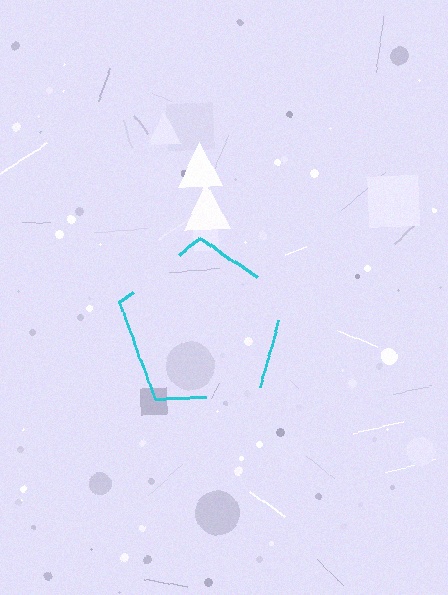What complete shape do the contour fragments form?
The contour fragments form a pentagon.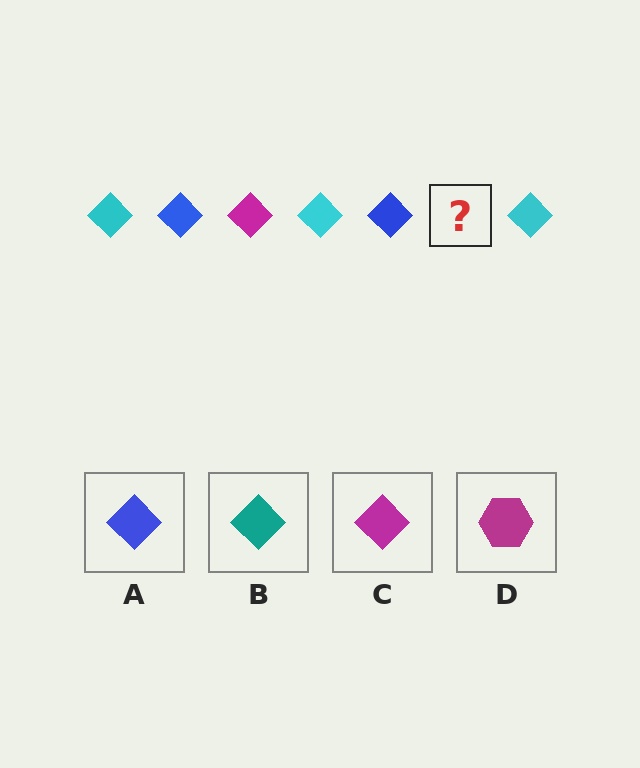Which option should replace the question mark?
Option C.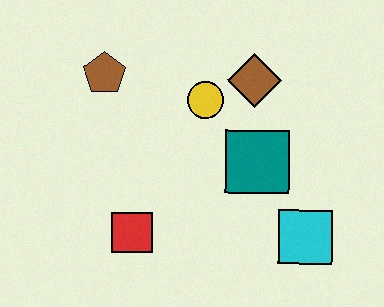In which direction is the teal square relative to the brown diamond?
The teal square is below the brown diamond.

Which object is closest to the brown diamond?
The yellow circle is closest to the brown diamond.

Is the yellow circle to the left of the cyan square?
Yes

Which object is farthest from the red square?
The brown diamond is farthest from the red square.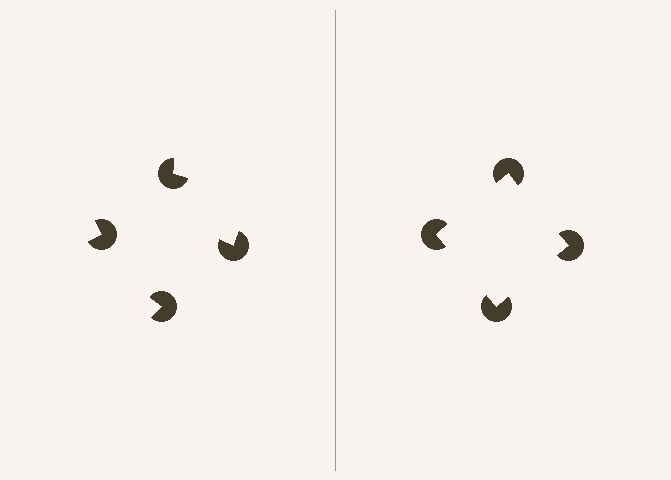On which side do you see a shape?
An illusory square appears on the right side. On the left side the wedge cuts are rotated, so no coherent shape forms.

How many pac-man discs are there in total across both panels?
8 — 4 on each side.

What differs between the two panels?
The pac-man discs are positioned identically on both sides; only the wedge orientations differ. On the right they align to a square; on the left they are misaligned.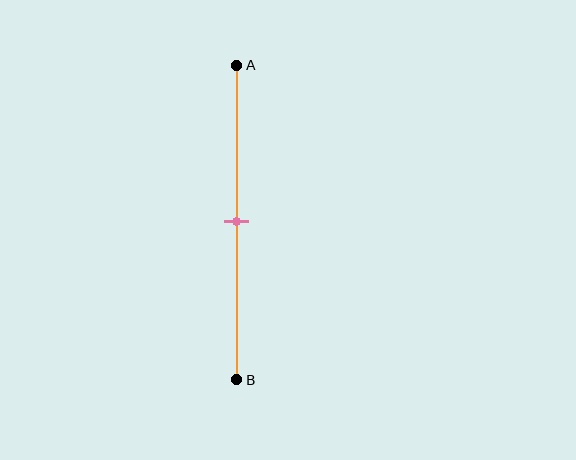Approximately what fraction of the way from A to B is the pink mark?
The pink mark is approximately 50% of the way from A to B.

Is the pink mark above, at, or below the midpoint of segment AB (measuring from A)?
The pink mark is approximately at the midpoint of segment AB.